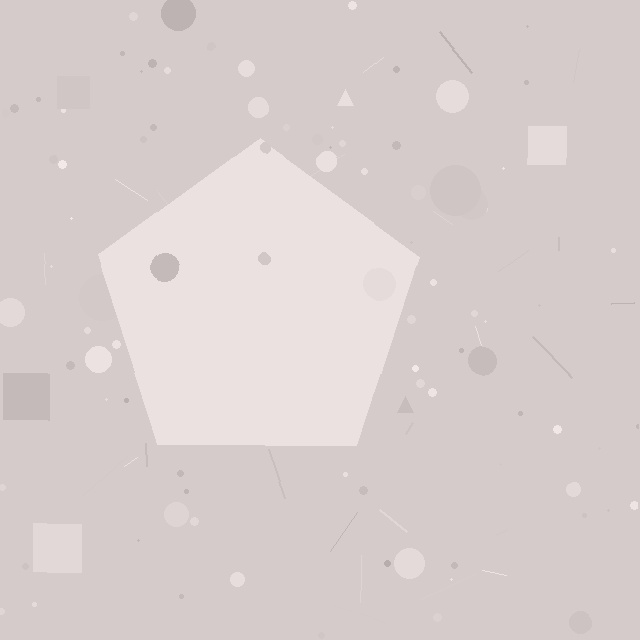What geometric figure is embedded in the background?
A pentagon is embedded in the background.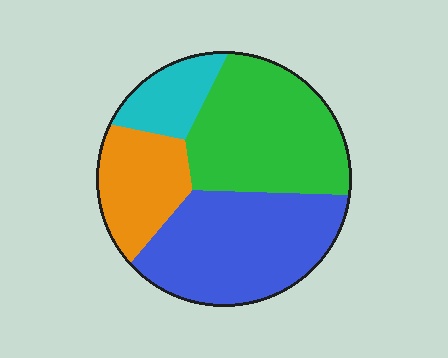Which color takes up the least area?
Cyan, at roughly 10%.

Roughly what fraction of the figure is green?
Green takes up between a third and a half of the figure.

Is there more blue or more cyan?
Blue.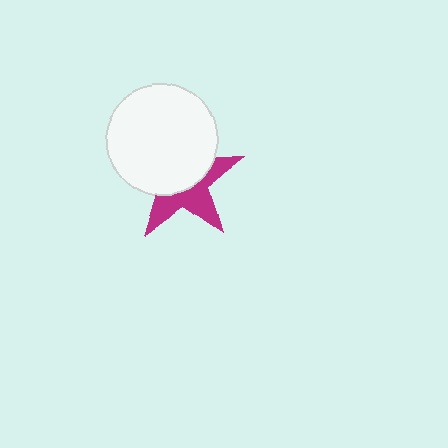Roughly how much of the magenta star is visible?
A small part of it is visible (roughly 44%).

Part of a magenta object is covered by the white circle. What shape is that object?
It is a star.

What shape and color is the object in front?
The object in front is a white circle.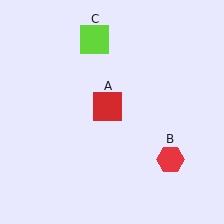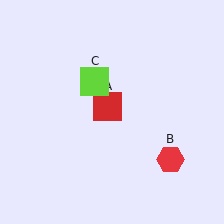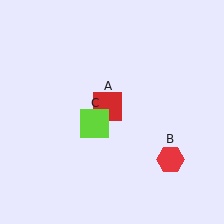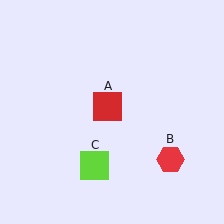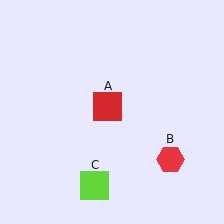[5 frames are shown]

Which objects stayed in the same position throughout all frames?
Red square (object A) and red hexagon (object B) remained stationary.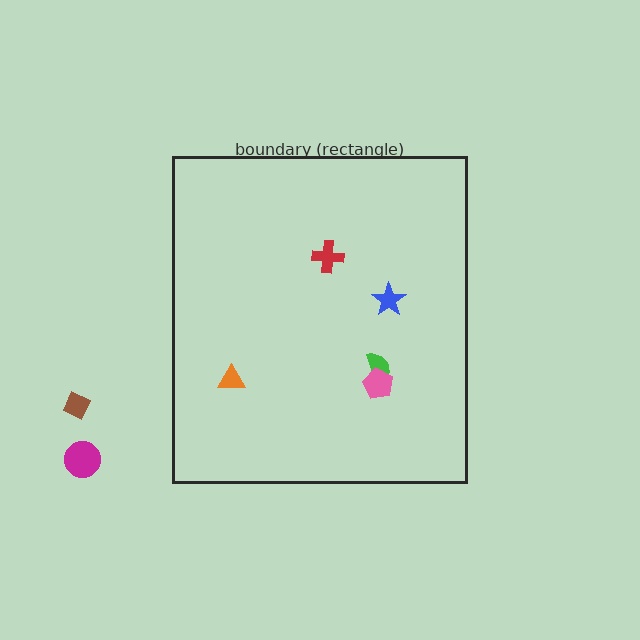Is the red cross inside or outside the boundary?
Inside.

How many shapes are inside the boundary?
5 inside, 2 outside.